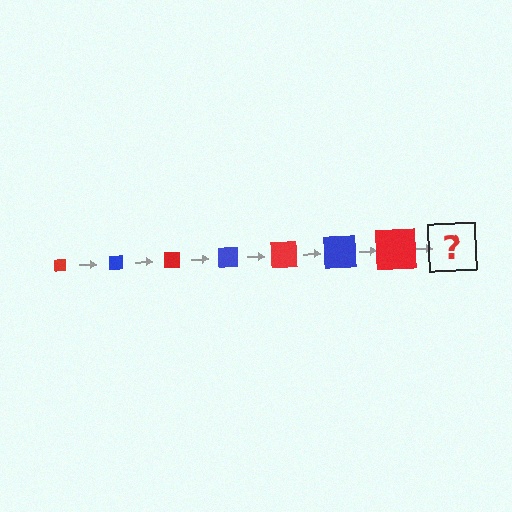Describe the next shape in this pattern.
It should be a blue square, larger than the previous one.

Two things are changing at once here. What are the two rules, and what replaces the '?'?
The two rules are that the square grows larger each step and the color cycles through red and blue. The '?' should be a blue square, larger than the previous one.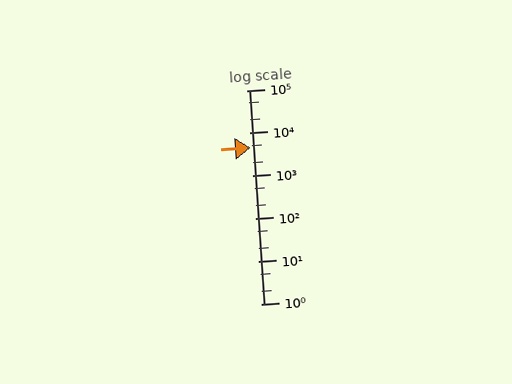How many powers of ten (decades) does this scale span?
The scale spans 5 decades, from 1 to 100000.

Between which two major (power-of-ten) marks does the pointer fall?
The pointer is between 1000 and 10000.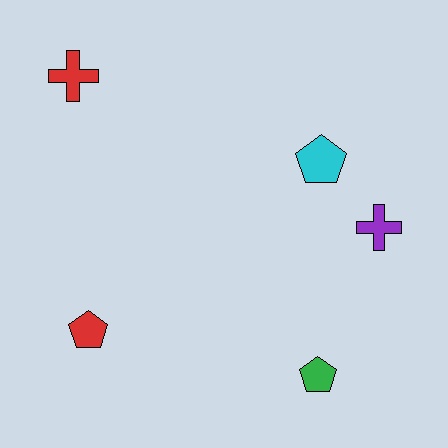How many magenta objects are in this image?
There are no magenta objects.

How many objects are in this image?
There are 5 objects.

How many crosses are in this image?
There are 2 crosses.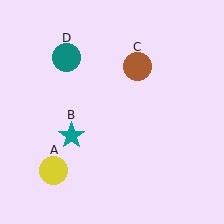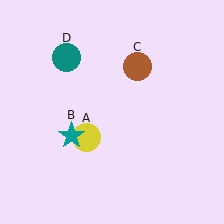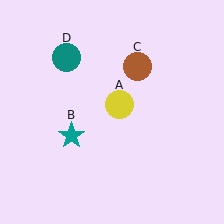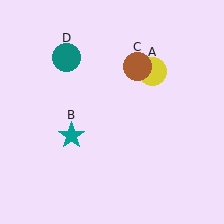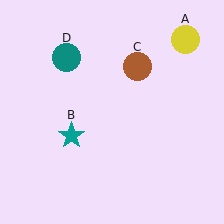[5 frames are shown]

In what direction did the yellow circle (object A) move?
The yellow circle (object A) moved up and to the right.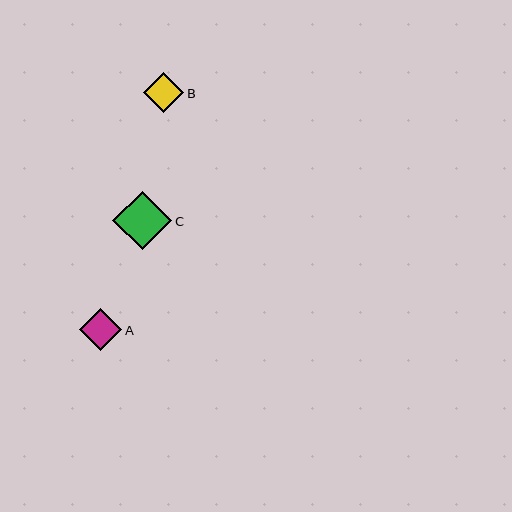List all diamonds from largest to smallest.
From largest to smallest: C, A, B.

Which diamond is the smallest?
Diamond B is the smallest with a size of approximately 40 pixels.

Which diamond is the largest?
Diamond C is the largest with a size of approximately 59 pixels.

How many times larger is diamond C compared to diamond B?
Diamond C is approximately 1.5 times the size of diamond B.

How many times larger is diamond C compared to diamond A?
Diamond C is approximately 1.4 times the size of diamond A.